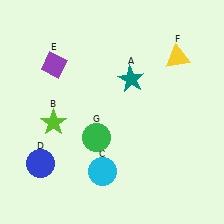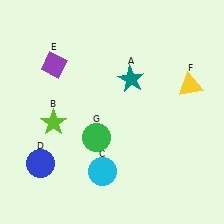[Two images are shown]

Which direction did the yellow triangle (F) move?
The yellow triangle (F) moved down.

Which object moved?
The yellow triangle (F) moved down.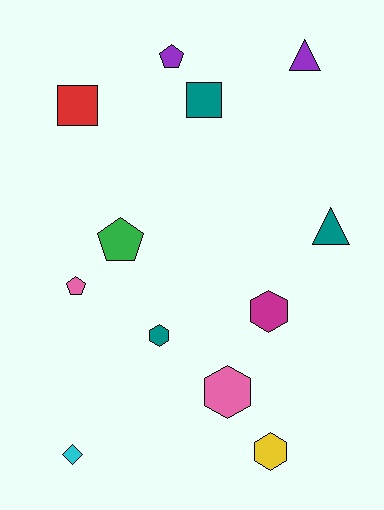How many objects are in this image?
There are 12 objects.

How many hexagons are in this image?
There are 4 hexagons.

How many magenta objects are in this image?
There is 1 magenta object.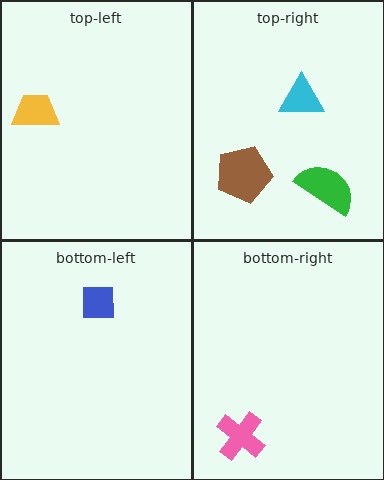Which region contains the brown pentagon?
The top-right region.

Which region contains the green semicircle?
The top-right region.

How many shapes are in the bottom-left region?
1.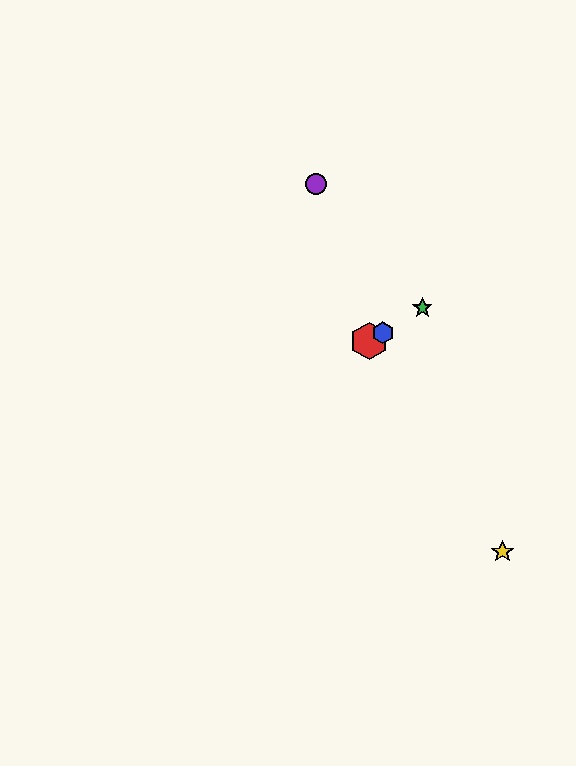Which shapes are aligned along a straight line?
The red hexagon, the blue hexagon, the green star are aligned along a straight line.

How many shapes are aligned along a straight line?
3 shapes (the red hexagon, the blue hexagon, the green star) are aligned along a straight line.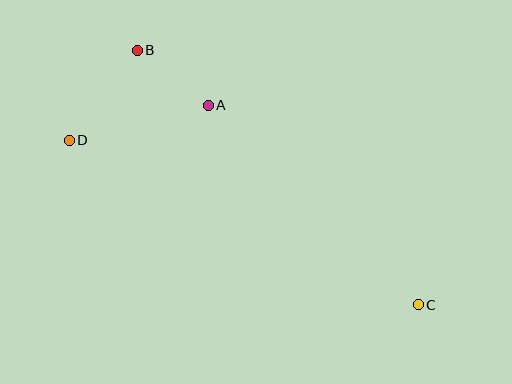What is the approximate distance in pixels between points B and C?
The distance between B and C is approximately 379 pixels.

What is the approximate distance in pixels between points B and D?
The distance between B and D is approximately 113 pixels.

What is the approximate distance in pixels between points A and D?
The distance between A and D is approximately 144 pixels.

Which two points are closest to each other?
Points A and B are closest to each other.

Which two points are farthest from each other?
Points C and D are farthest from each other.